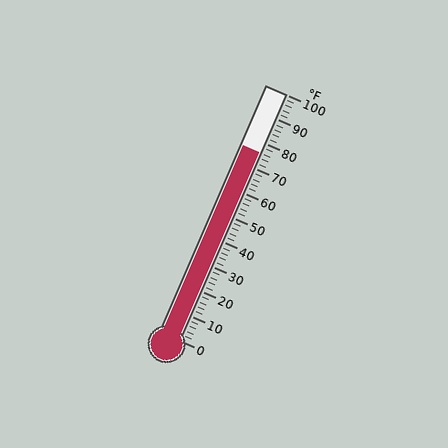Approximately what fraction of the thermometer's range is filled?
The thermometer is filled to approximately 75% of its range.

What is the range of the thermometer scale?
The thermometer scale ranges from 0°F to 100°F.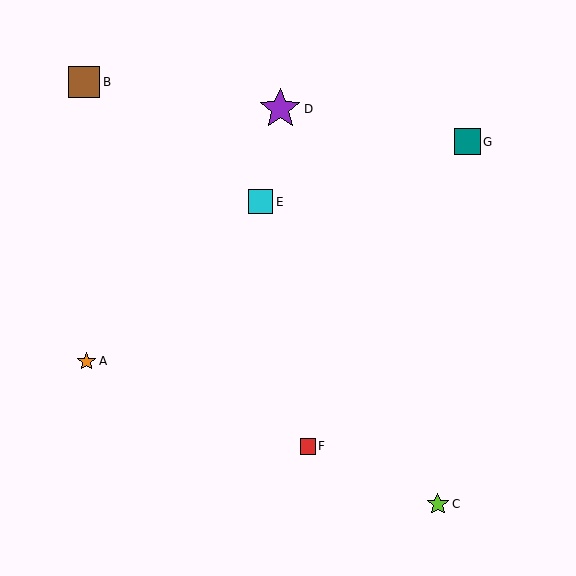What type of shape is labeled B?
Shape B is a brown square.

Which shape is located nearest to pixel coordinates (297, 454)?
The red square (labeled F) at (308, 446) is nearest to that location.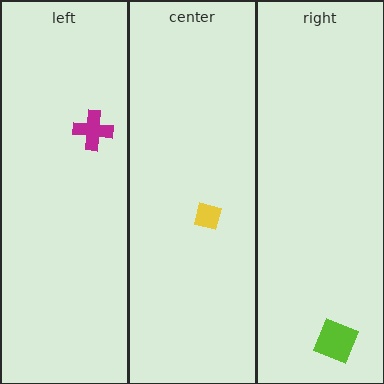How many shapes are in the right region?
1.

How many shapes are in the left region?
1.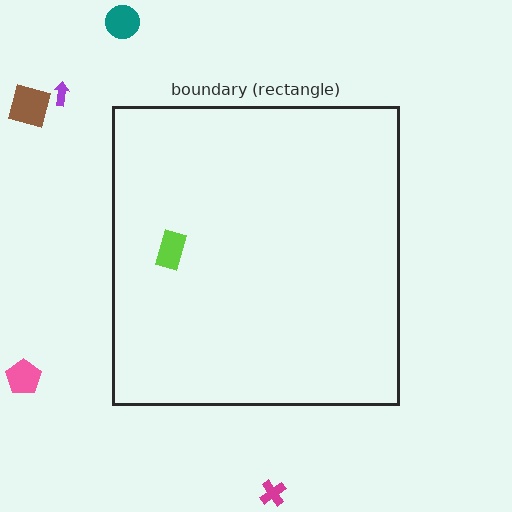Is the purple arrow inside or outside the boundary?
Outside.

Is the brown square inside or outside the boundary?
Outside.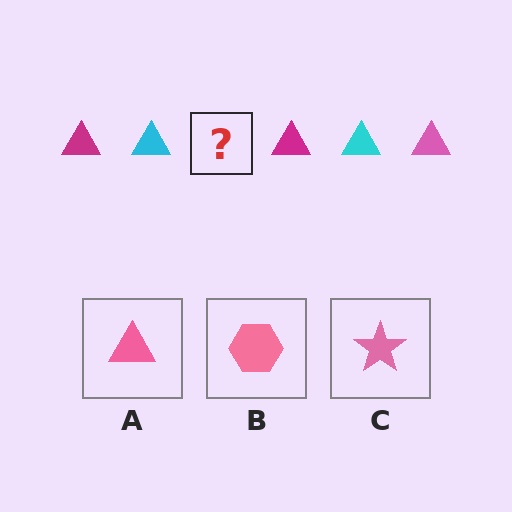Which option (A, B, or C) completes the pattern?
A.